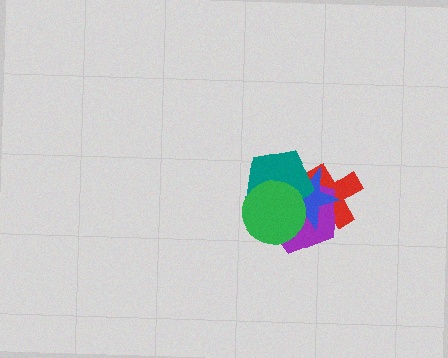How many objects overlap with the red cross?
3 objects overlap with the red cross.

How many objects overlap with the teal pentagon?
4 objects overlap with the teal pentagon.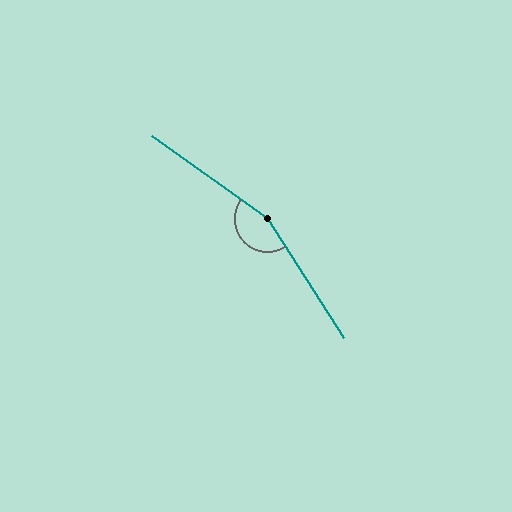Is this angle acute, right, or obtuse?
It is obtuse.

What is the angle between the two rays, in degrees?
Approximately 158 degrees.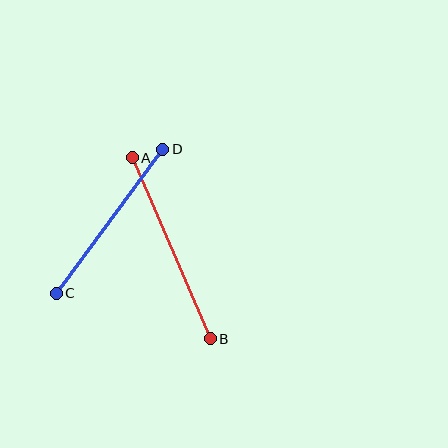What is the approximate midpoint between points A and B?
The midpoint is at approximately (171, 248) pixels.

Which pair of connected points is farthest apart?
Points A and B are farthest apart.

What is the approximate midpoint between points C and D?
The midpoint is at approximately (110, 221) pixels.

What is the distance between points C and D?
The distance is approximately 179 pixels.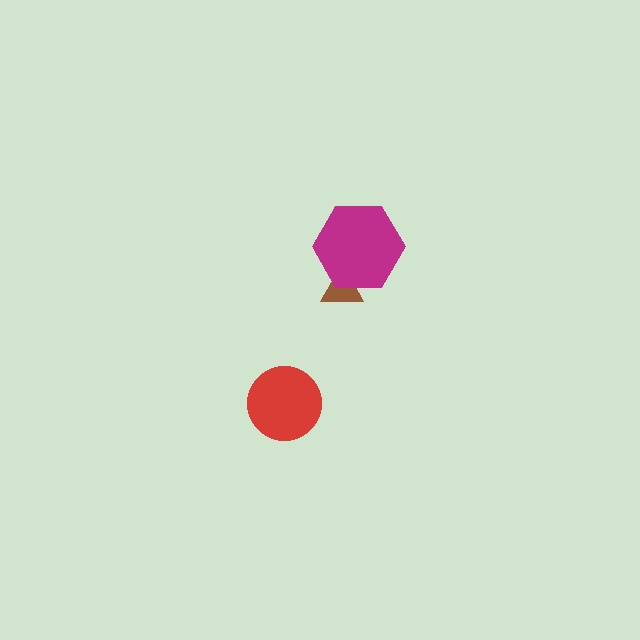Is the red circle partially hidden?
No, no other shape covers it.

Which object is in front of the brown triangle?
The magenta hexagon is in front of the brown triangle.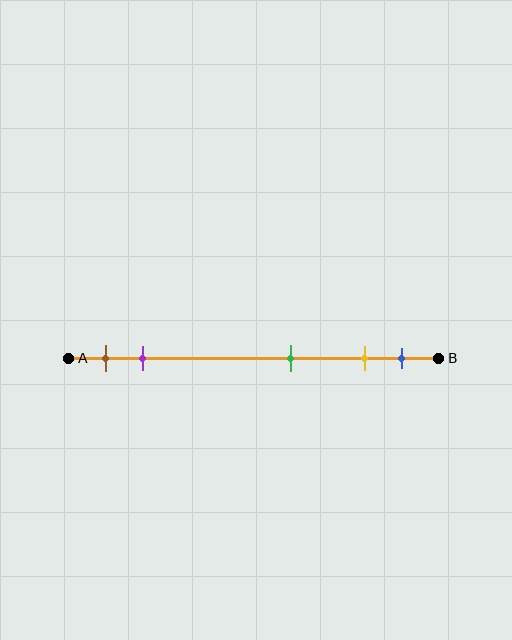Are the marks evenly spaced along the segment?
No, the marks are not evenly spaced.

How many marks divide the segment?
There are 5 marks dividing the segment.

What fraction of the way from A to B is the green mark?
The green mark is approximately 60% (0.6) of the way from A to B.